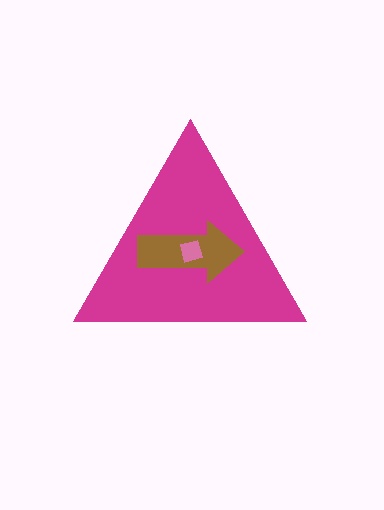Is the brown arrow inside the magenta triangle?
Yes.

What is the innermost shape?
The pink square.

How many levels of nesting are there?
3.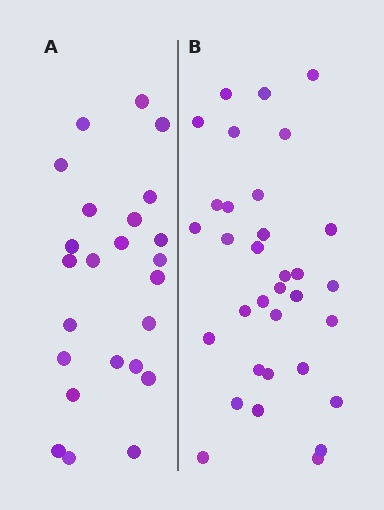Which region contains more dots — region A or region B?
Region B (the right region) has more dots.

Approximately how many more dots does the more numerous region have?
Region B has roughly 8 or so more dots than region A.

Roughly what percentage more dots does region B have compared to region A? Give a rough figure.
About 40% more.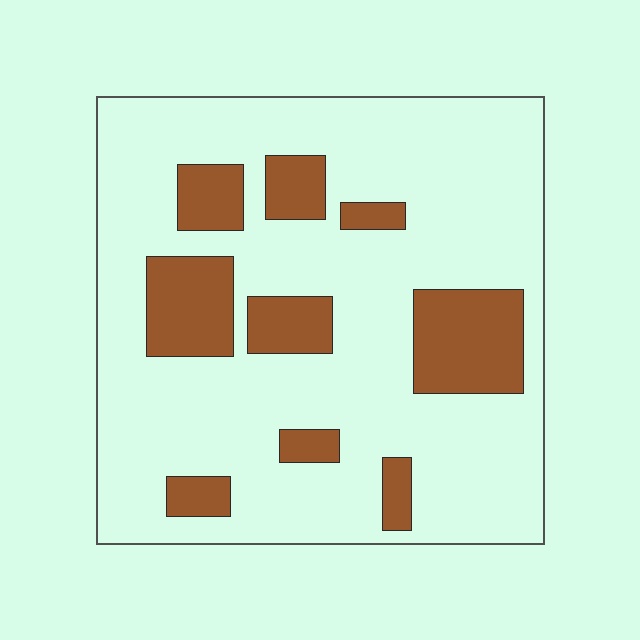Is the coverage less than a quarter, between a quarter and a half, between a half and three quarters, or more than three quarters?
Less than a quarter.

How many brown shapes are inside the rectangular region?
9.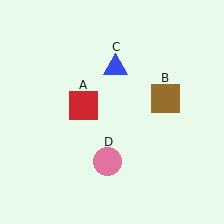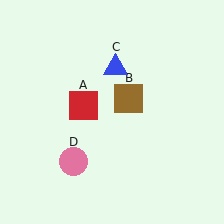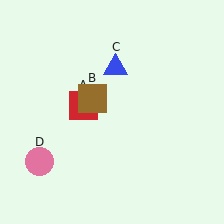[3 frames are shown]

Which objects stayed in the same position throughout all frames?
Red square (object A) and blue triangle (object C) remained stationary.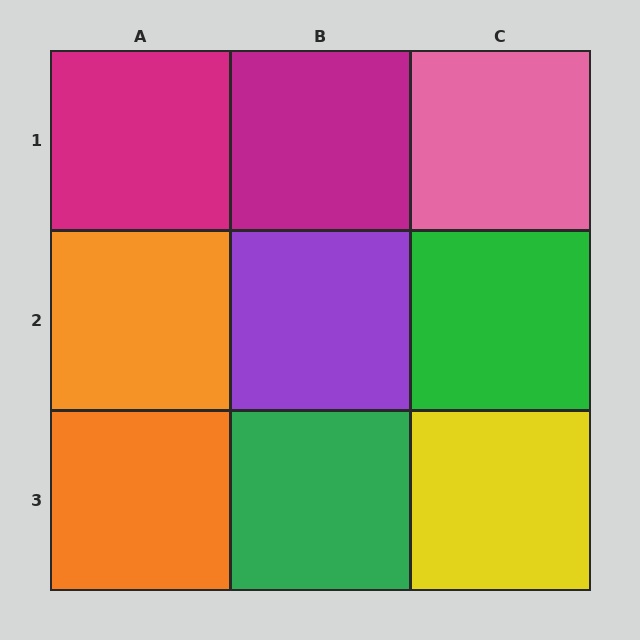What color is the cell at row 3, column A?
Orange.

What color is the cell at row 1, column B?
Magenta.